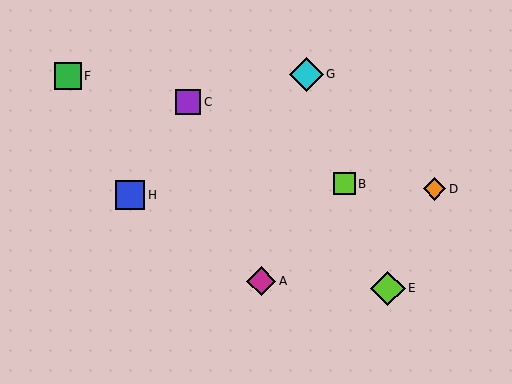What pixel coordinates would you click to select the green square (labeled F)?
Click at (68, 76) to select the green square F.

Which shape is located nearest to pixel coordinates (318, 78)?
The cyan diamond (labeled G) at (306, 74) is nearest to that location.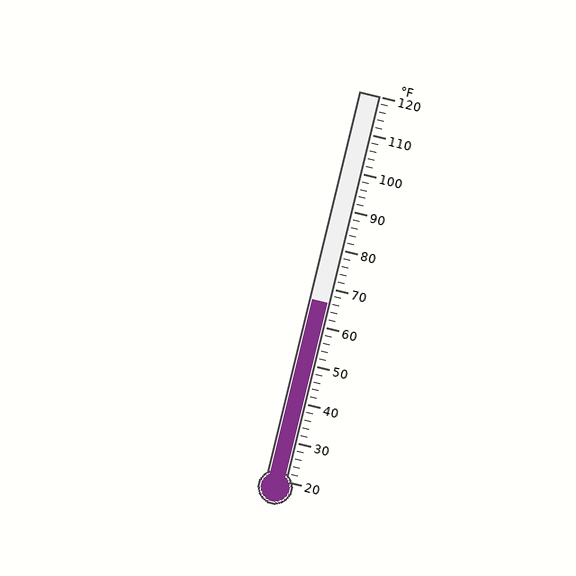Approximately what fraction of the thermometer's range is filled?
The thermometer is filled to approximately 45% of its range.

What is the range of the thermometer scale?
The thermometer scale ranges from 20°F to 120°F.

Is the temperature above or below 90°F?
The temperature is below 90°F.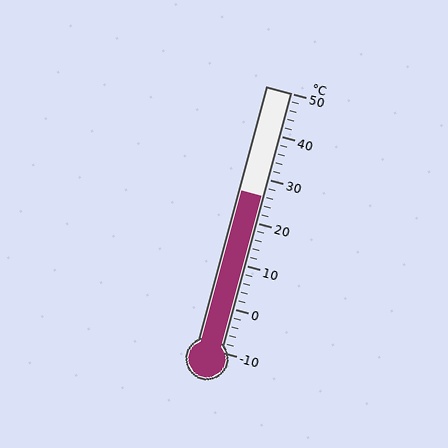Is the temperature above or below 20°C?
The temperature is above 20°C.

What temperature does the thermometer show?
The thermometer shows approximately 26°C.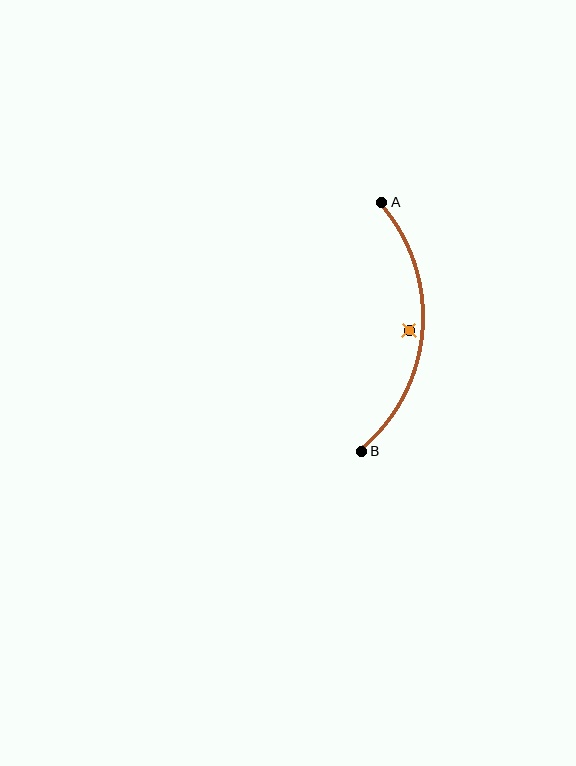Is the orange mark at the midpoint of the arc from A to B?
No — the orange mark does not lie on the arc at all. It sits slightly inside the curve.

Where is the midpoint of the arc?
The arc midpoint is the point on the curve farthest from the straight line joining A and B. It sits to the right of that line.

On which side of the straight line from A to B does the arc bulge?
The arc bulges to the right of the straight line connecting A and B.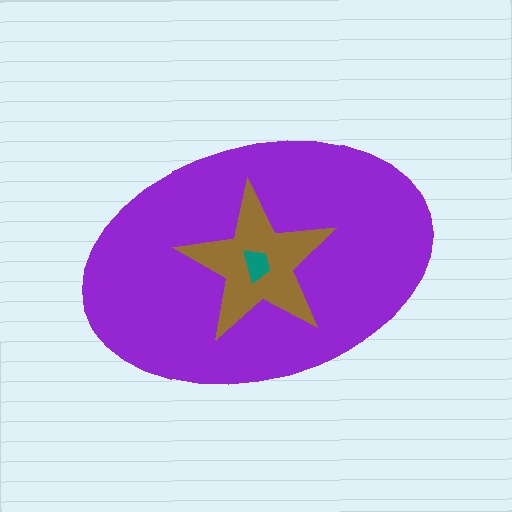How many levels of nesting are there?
3.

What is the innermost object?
The teal trapezoid.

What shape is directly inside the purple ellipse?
The brown star.